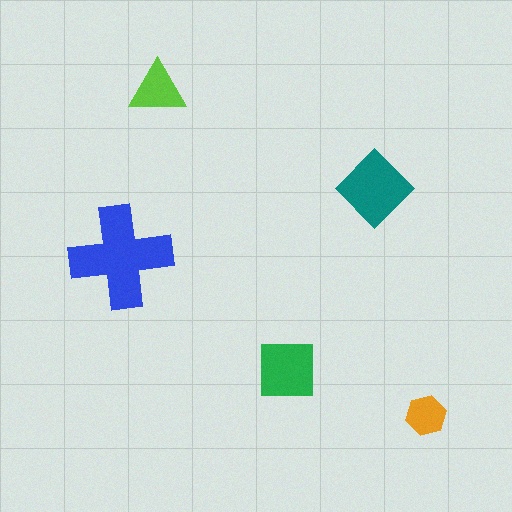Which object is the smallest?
The orange hexagon.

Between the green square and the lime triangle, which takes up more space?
The green square.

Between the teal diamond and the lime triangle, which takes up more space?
The teal diamond.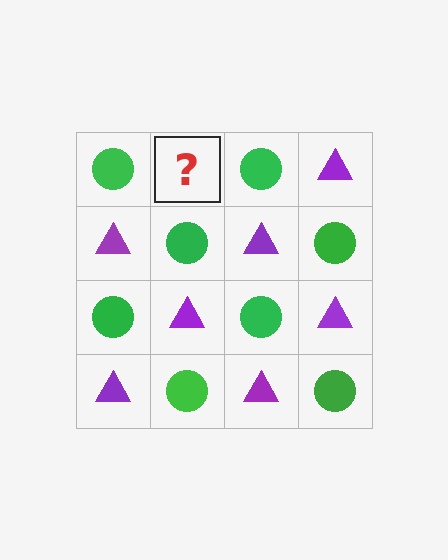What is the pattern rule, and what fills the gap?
The rule is that it alternates green circle and purple triangle in a checkerboard pattern. The gap should be filled with a purple triangle.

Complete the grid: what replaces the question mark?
The question mark should be replaced with a purple triangle.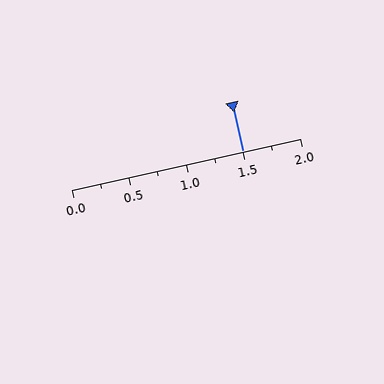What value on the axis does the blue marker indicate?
The marker indicates approximately 1.5.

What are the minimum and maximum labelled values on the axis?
The axis runs from 0.0 to 2.0.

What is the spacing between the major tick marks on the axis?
The major ticks are spaced 0.5 apart.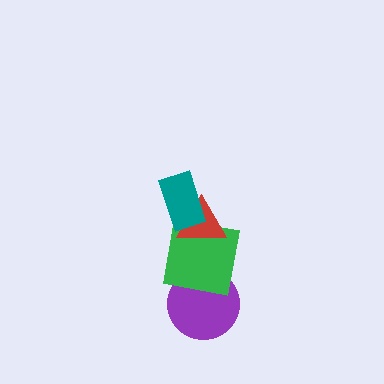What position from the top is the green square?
The green square is 3rd from the top.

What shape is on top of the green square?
The red triangle is on top of the green square.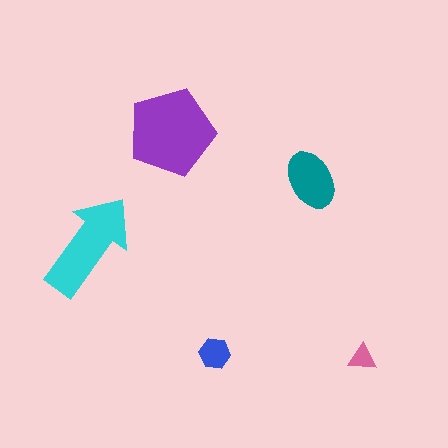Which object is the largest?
The purple pentagon.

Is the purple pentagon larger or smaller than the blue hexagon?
Larger.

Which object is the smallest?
The pink triangle.